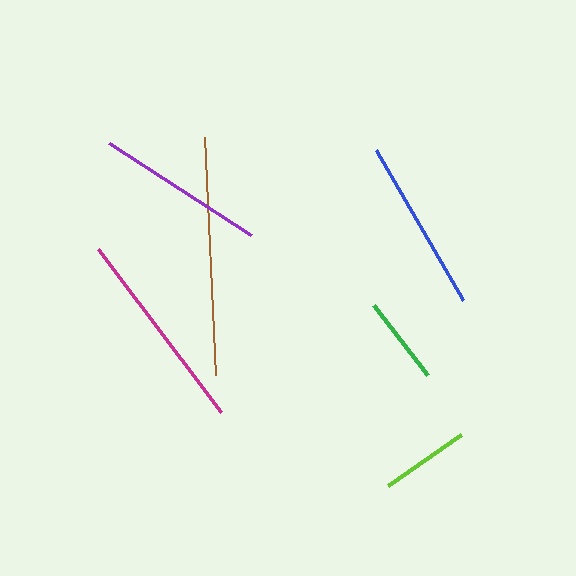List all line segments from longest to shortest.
From longest to shortest: brown, magenta, blue, purple, lime, green.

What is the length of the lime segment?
The lime segment is approximately 89 pixels long.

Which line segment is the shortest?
The green line is the shortest at approximately 88 pixels.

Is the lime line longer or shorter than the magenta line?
The magenta line is longer than the lime line.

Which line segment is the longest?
The brown line is the longest at approximately 239 pixels.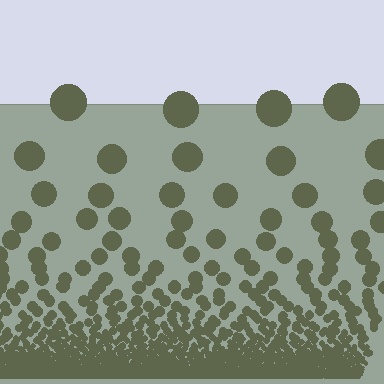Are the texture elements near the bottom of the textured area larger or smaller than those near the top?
Smaller. The gradient is inverted — elements near the bottom are smaller and denser.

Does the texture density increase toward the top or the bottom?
Density increases toward the bottom.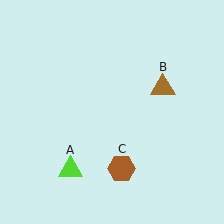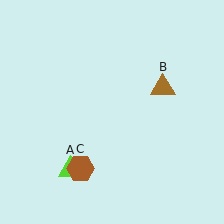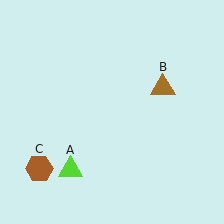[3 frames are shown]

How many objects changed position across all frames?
1 object changed position: brown hexagon (object C).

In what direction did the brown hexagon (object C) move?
The brown hexagon (object C) moved left.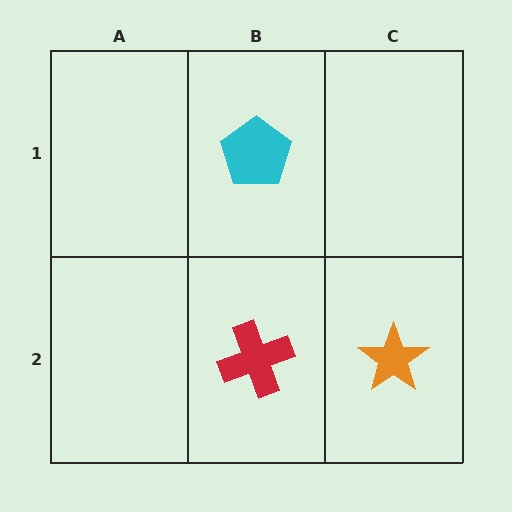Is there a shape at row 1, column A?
No, that cell is empty.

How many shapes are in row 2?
2 shapes.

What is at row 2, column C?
An orange star.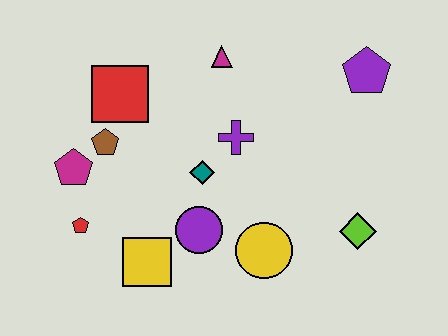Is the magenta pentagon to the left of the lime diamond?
Yes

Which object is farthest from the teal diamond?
The purple pentagon is farthest from the teal diamond.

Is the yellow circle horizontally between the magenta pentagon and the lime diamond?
Yes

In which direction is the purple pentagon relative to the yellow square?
The purple pentagon is to the right of the yellow square.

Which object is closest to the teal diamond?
The purple cross is closest to the teal diamond.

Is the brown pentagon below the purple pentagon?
Yes